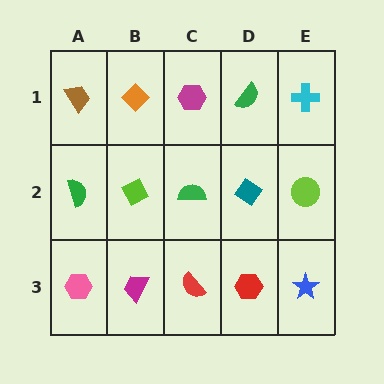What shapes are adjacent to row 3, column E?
A lime circle (row 2, column E), a red hexagon (row 3, column D).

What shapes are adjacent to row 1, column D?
A teal diamond (row 2, column D), a magenta hexagon (row 1, column C), a cyan cross (row 1, column E).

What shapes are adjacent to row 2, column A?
A brown trapezoid (row 1, column A), a pink hexagon (row 3, column A), a lime diamond (row 2, column B).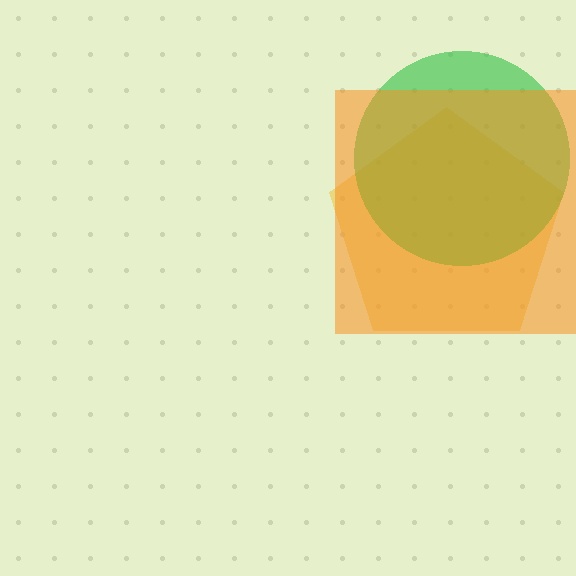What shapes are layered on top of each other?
The layered shapes are: a yellow pentagon, a green circle, an orange square.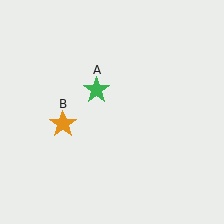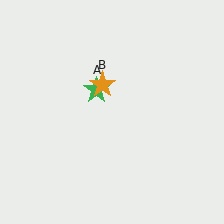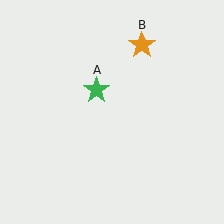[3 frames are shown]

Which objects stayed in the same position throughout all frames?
Green star (object A) remained stationary.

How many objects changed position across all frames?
1 object changed position: orange star (object B).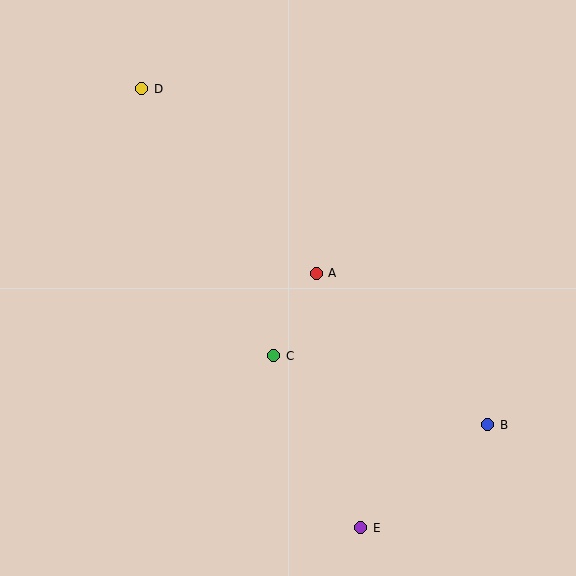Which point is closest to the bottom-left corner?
Point C is closest to the bottom-left corner.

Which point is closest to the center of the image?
Point A at (316, 273) is closest to the center.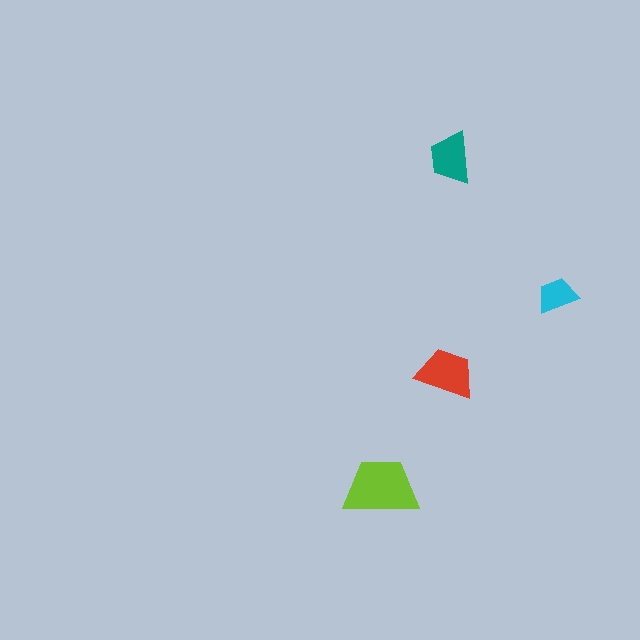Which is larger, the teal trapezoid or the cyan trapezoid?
The teal one.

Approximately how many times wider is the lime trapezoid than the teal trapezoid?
About 1.5 times wider.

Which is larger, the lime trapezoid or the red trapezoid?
The lime one.